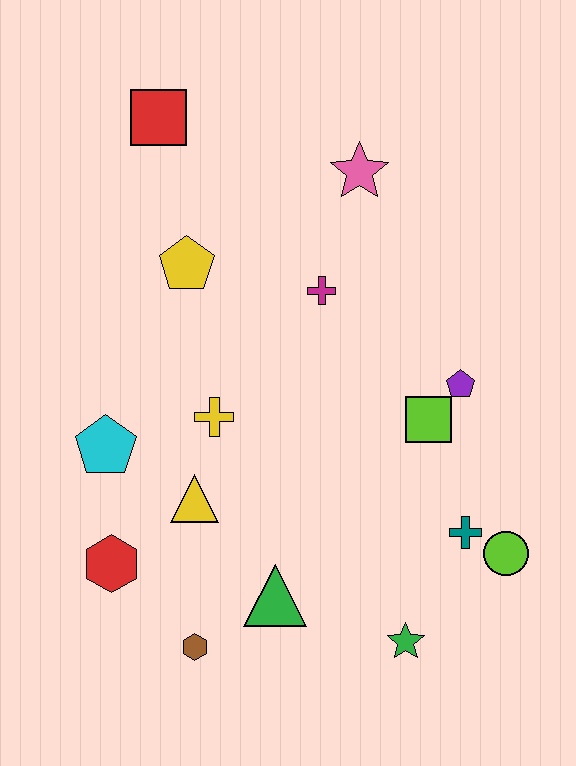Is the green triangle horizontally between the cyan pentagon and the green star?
Yes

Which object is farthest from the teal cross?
The red square is farthest from the teal cross.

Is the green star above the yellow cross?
No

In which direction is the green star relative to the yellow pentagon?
The green star is below the yellow pentagon.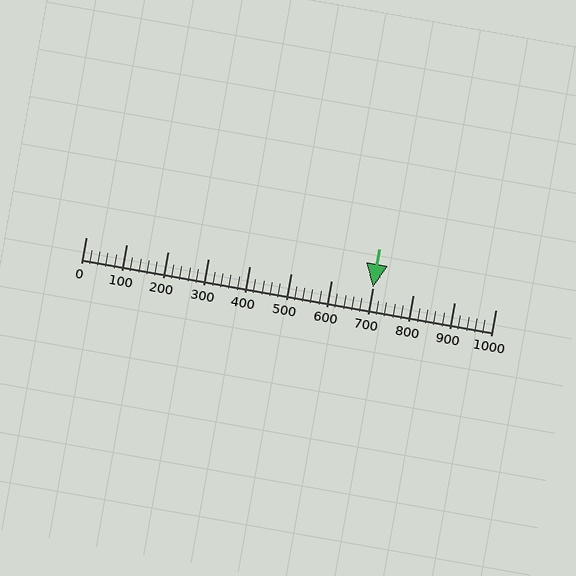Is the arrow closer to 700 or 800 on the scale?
The arrow is closer to 700.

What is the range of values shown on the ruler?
The ruler shows values from 0 to 1000.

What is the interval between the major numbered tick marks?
The major tick marks are spaced 100 units apart.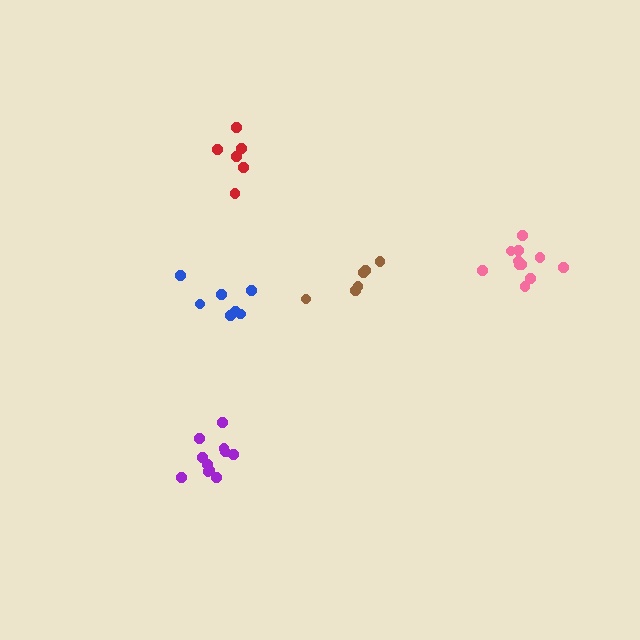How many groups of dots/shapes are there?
There are 5 groups.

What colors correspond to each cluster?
The clusters are colored: blue, purple, red, pink, brown.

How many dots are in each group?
Group 1: 7 dots, Group 2: 11 dots, Group 3: 6 dots, Group 4: 11 dots, Group 5: 6 dots (41 total).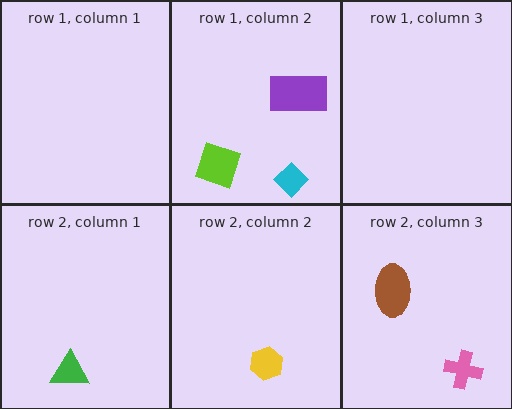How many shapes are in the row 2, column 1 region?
1.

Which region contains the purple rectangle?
The row 1, column 2 region.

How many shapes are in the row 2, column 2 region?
1.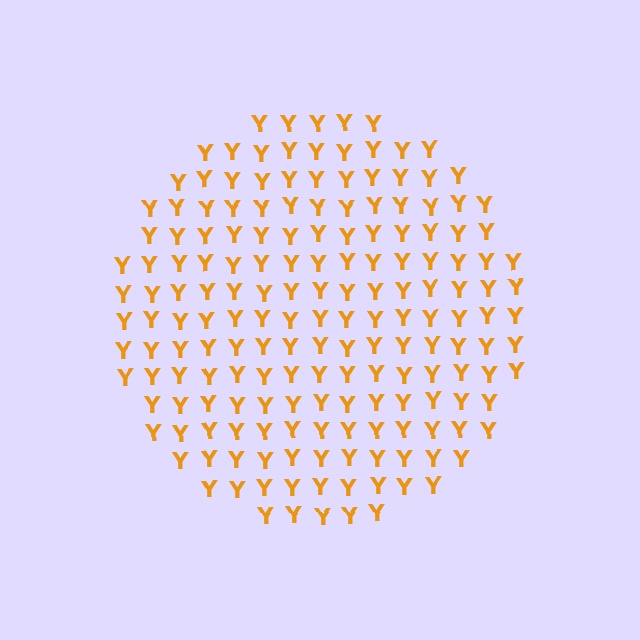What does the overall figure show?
The overall figure shows a circle.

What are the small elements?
The small elements are letter Y's.